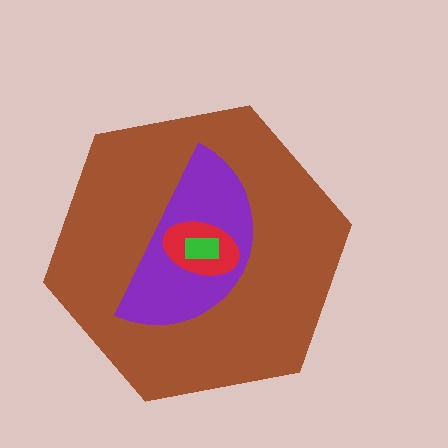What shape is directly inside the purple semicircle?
The red ellipse.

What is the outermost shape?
The brown hexagon.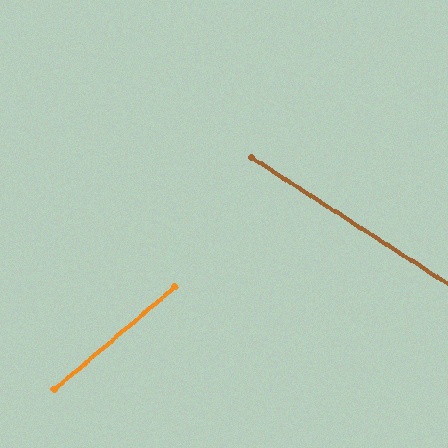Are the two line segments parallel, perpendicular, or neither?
Neither parallel nor perpendicular — they differ by about 73°.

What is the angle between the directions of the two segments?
Approximately 73 degrees.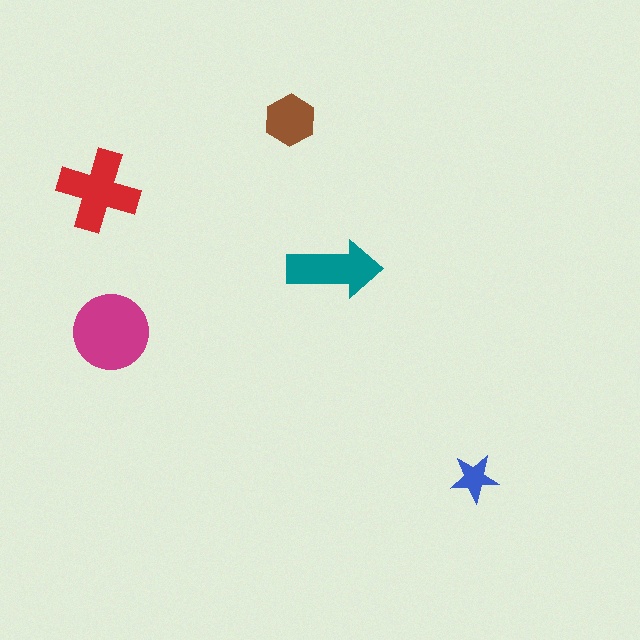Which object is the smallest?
The blue star.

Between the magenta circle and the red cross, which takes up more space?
The magenta circle.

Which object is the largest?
The magenta circle.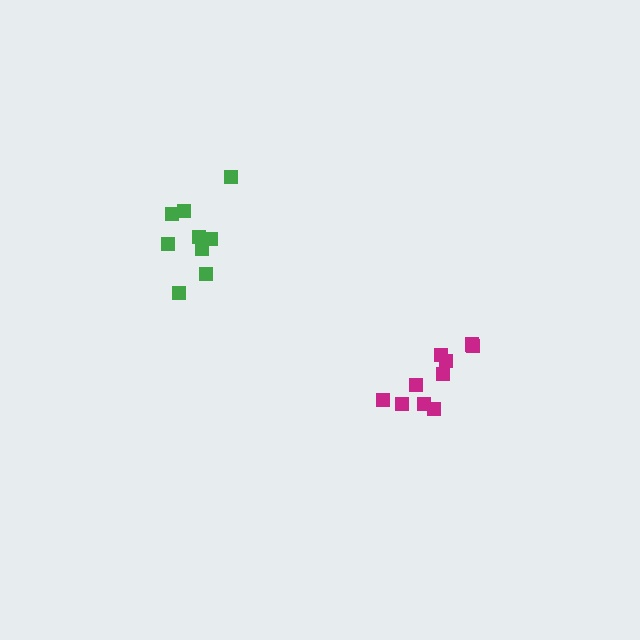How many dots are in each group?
Group 1: 9 dots, Group 2: 10 dots (19 total).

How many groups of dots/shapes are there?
There are 2 groups.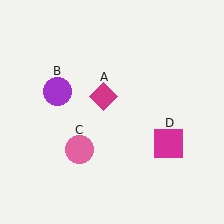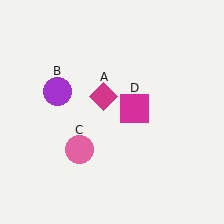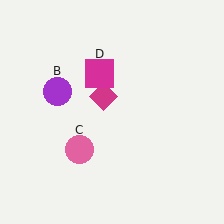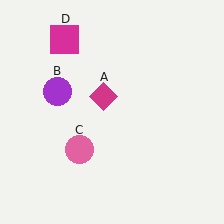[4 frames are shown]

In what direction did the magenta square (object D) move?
The magenta square (object D) moved up and to the left.